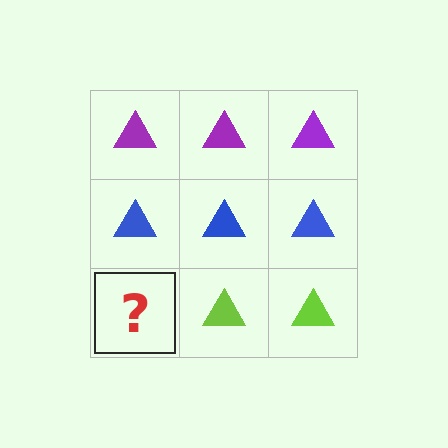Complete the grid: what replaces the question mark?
The question mark should be replaced with a lime triangle.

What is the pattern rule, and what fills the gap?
The rule is that each row has a consistent color. The gap should be filled with a lime triangle.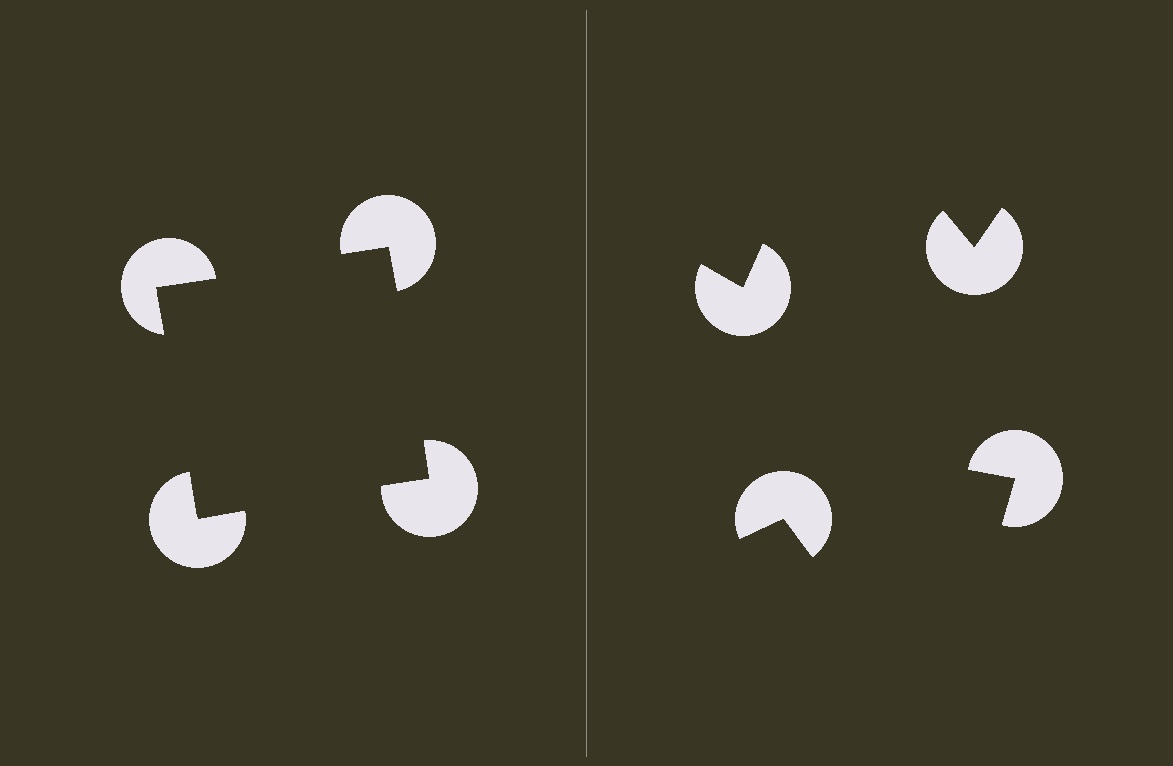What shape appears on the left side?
An illusory square.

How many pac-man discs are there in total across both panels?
8 — 4 on each side.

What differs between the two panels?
The pac-man discs are positioned identically on both sides; only the wedge orientations differ. On the left they align to a square; on the right they are misaligned.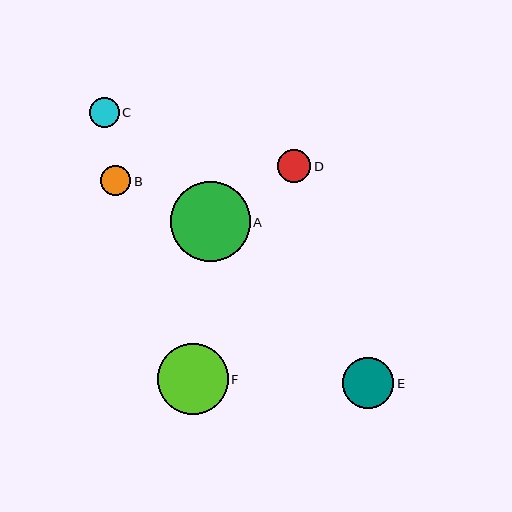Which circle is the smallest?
Circle C is the smallest with a size of approximately 30 pixels.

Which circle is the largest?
Circle A is the largest with a size of approximately 80 pixels.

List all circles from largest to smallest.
From largest to smallest: A, F, E, D, B, C.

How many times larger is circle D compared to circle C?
Circle D is approximately 1.1 times the size of circle C.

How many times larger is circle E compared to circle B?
Circle E is approximately 1.7 times the size of circle B.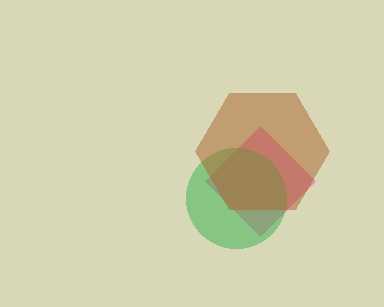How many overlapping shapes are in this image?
There are 3 overlapping shapes in the image.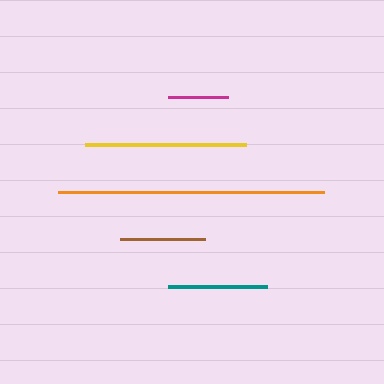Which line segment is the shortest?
The magenta line is the shortest at approximately 60 pixels.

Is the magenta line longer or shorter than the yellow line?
The yellow line is longer than the magenta line.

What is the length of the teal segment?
The teal segment is approximately 100 pixels long.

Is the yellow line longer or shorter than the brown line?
The yellow line is longer than the brown line.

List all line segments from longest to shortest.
From longest to shortest: orange, yellow, teal, brown, magenta.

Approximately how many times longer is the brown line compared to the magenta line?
The brown line is approximately 1.4 times the length of the magenta line.